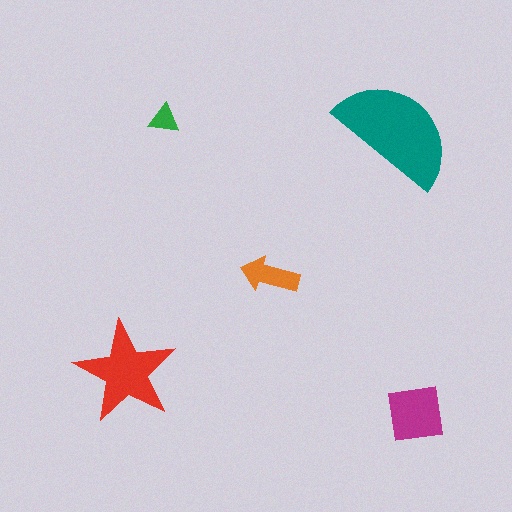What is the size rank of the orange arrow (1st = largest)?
4th.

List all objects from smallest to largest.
The green triangle, the orange arrow, the magenta square, the red star, the teal semicircle.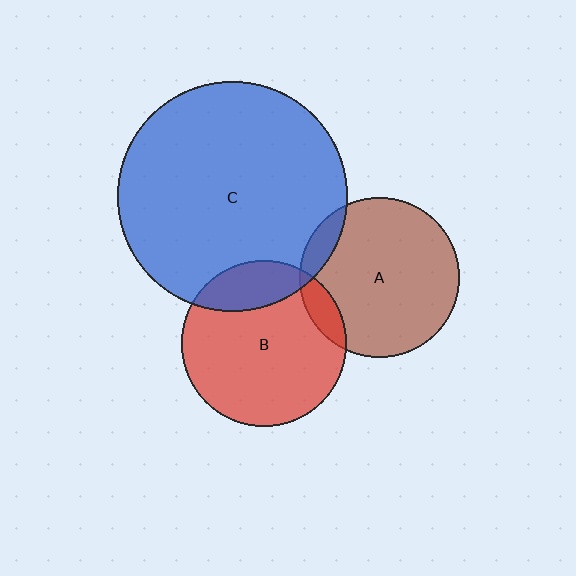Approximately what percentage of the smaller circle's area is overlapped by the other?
Approximately 10%.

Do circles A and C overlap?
Yes.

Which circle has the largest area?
Circle C (blue).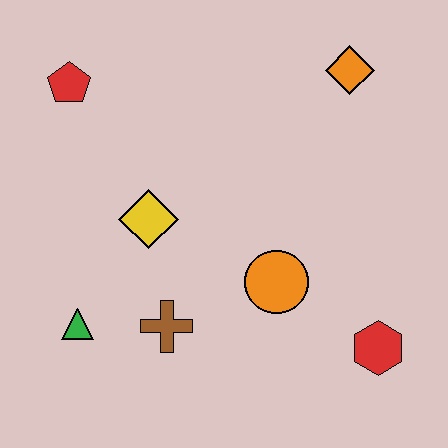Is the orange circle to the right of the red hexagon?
No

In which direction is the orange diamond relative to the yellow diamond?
The orange diamond is to the right of the yellow diamond.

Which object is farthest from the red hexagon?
The red pentagon is farthest from the red hexagon.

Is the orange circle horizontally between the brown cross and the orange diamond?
Yes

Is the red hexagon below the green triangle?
Yes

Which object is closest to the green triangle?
The brown cross is closest to the green triangle.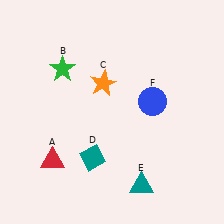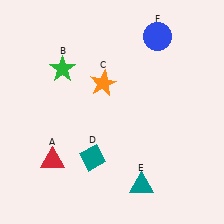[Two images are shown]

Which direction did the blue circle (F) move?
The blue circle (F) moved up.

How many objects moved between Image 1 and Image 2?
1 object moved between the two images.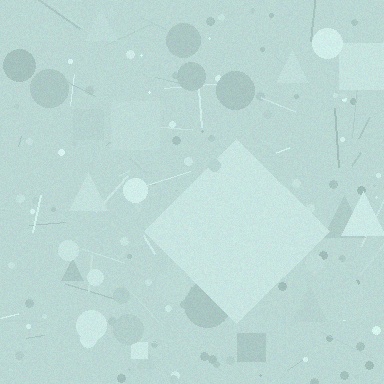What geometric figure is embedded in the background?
A diamond is embedded in the background.